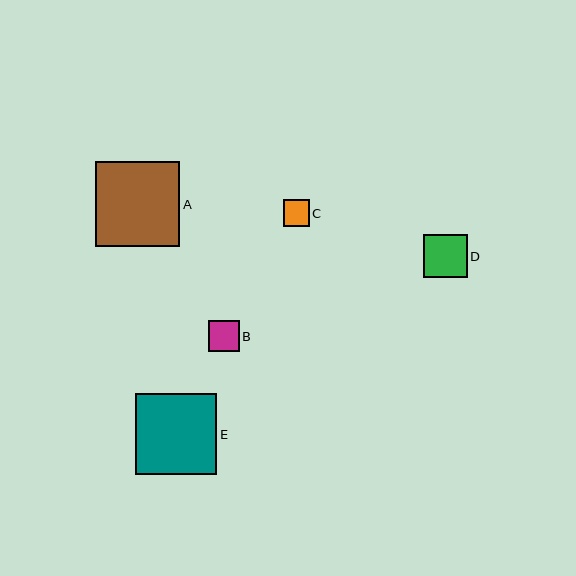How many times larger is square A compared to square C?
Square A is approximately 3.2 times the size of square C.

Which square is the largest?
Square A is the largest with a size of approximately 85 pixels.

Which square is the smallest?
Square C is the smallest with a size of approximately 26 pixels.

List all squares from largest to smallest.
From largest to smallest: A, E, D, B, C.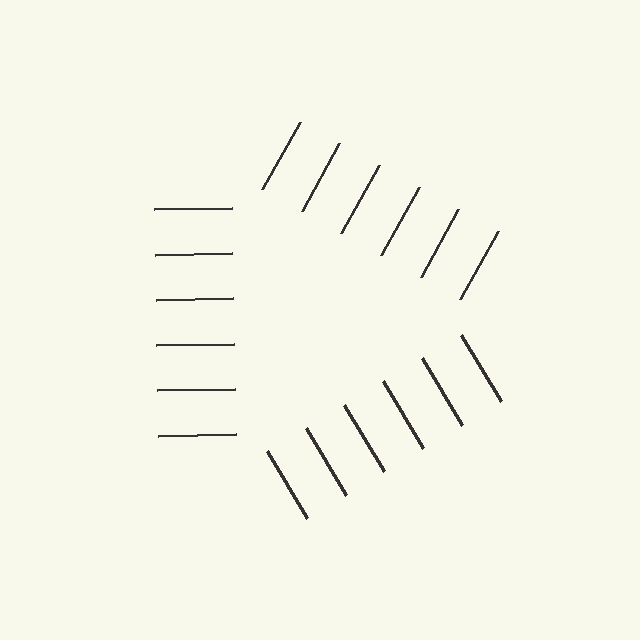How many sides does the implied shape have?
3 sides — the line-ends trace a triangle.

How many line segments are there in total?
18 — 6 along each of the 3 edges.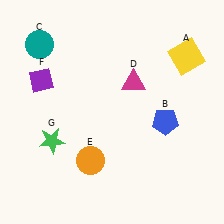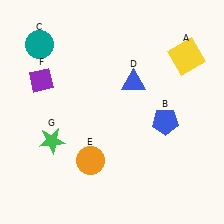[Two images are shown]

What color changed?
The triangle (D) changed from magenta in Image 1 to blue in Image 2.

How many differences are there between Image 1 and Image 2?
There is 1 difference between the two images.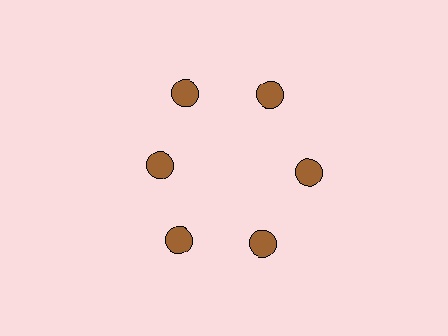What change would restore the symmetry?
The symmetry would be restored by moving it outward, back onto the ring so that all 6 circles sit at equal angles and equal distance from the center.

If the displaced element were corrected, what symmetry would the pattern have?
It would have 6-fold rotational symmetry — the pattern would map onto itself every 60 degrees.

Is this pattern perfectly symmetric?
No. The 6 brown circles are arranged in a ring, but one element near the 9 o'clock position is pulled inward toward the center, breaking the 6-fold rotational symmetry.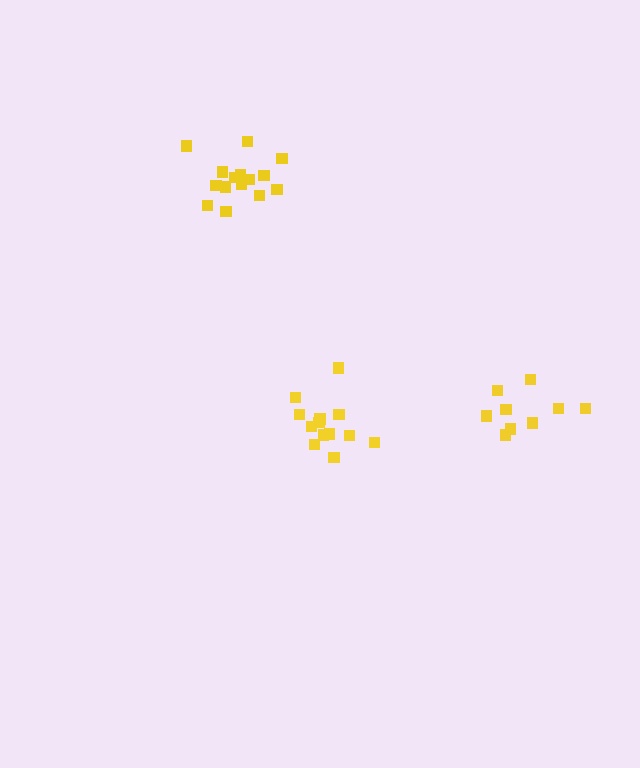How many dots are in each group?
Group 1: 9 dots, Group 2: 15 dots, Group 3: 13 dots (37 total).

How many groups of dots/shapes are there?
There are 3 groups.